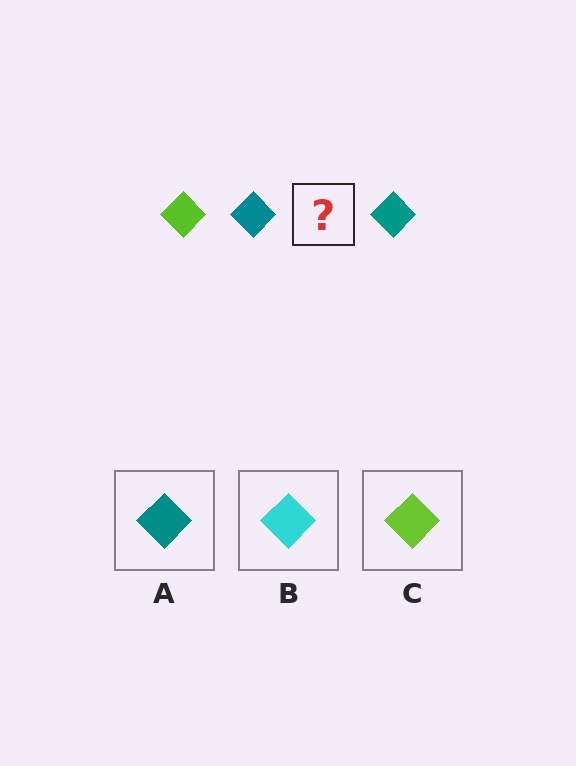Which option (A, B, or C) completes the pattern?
C.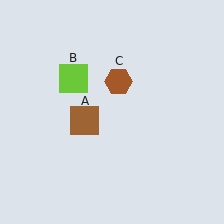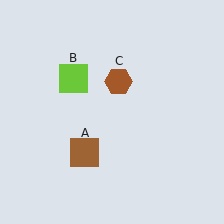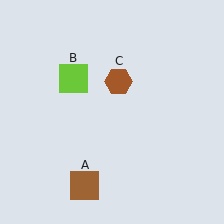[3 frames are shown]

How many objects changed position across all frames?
1 object changed position: brown square (object A).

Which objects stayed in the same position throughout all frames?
Lime square (object B) and brown hexagon (object C) remained stationary.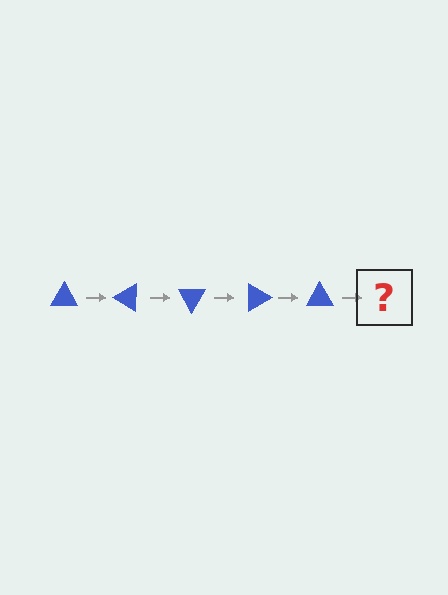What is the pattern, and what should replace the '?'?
The pattern is that the triangle rotates 30 degrees each step. The '?' should be a blue triangle rotated 150 degrees.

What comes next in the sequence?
The next element should be a blue triangle rotated 150 degrees.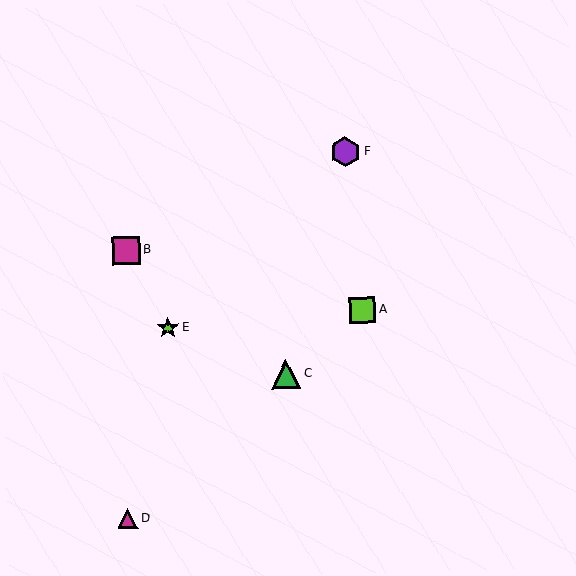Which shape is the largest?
The purple hexagon (labeled F) is the largest.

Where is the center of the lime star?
The center of the lime star is at (168, 328).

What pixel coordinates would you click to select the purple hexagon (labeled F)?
Click at (345, 152) to select the purple hexagon F.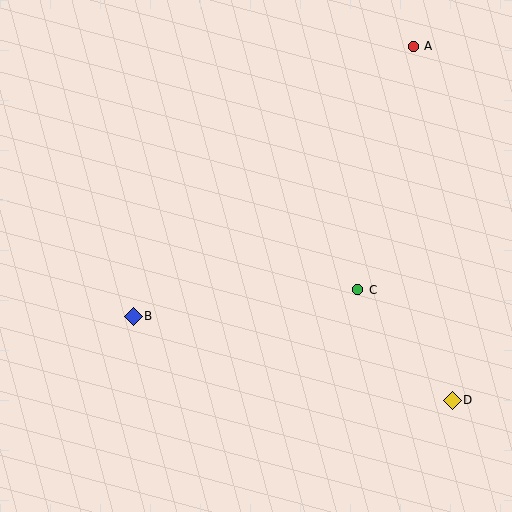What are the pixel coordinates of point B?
Point B is at (133, 316).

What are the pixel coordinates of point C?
Point C is at (358, 290).